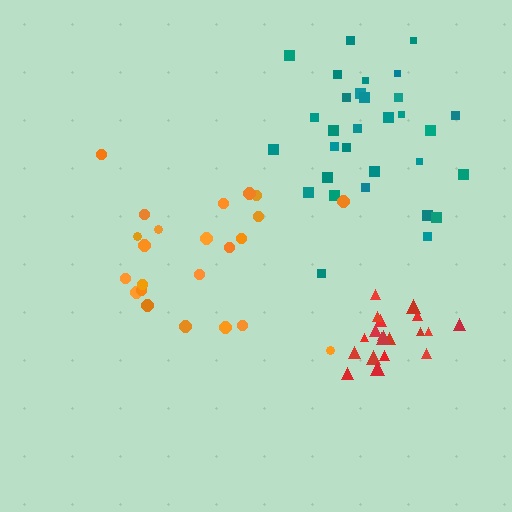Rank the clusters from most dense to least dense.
red, teal, orange.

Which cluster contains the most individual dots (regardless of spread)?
Teal (31).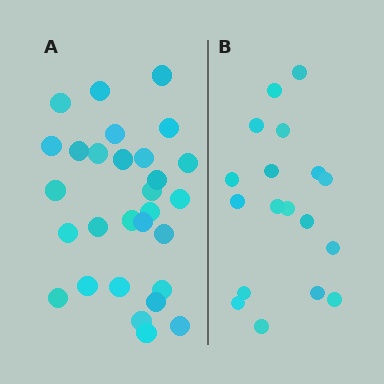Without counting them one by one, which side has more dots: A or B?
Region A (the left region) has more dots.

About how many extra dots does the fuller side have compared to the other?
Region A has roughly 12 or so more dots than region B.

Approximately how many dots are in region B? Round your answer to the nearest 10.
About 20 dots. (The exact count is 18, which rounds to 20.)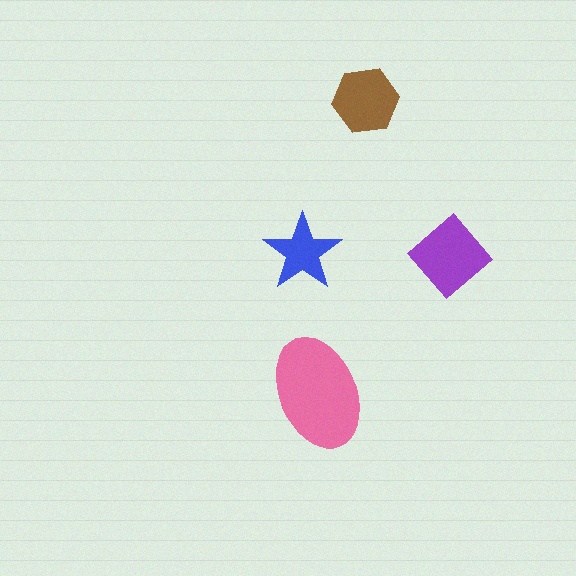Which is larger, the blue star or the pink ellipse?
The pink ellipse.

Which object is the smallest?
The blue star.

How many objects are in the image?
There are 4 objects in the image.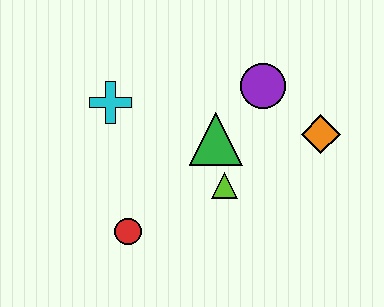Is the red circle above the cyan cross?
No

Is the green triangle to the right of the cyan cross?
Yes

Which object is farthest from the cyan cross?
The orange diamond is farthest from the cyan cross.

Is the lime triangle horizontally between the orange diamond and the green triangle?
Yes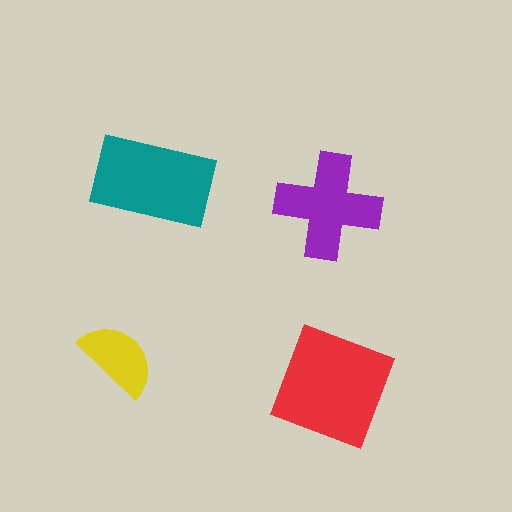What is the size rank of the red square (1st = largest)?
1st.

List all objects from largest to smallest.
The red square, the teal rectangle, the purple cross, the yellow semicircle.